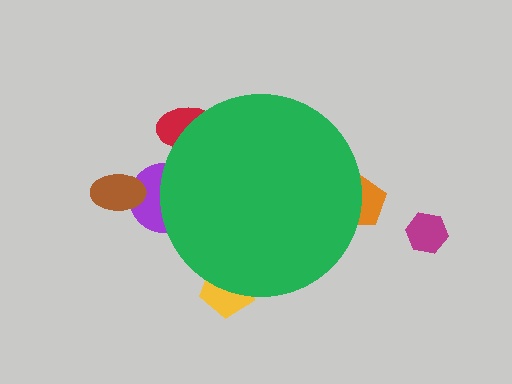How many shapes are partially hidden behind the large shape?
4 shapes are partially hidden.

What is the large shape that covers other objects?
A green circle.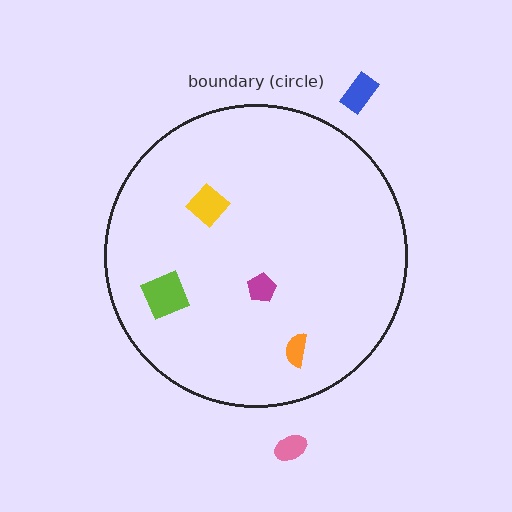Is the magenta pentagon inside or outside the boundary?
Inside.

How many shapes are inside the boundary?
4 inside, 2 outside.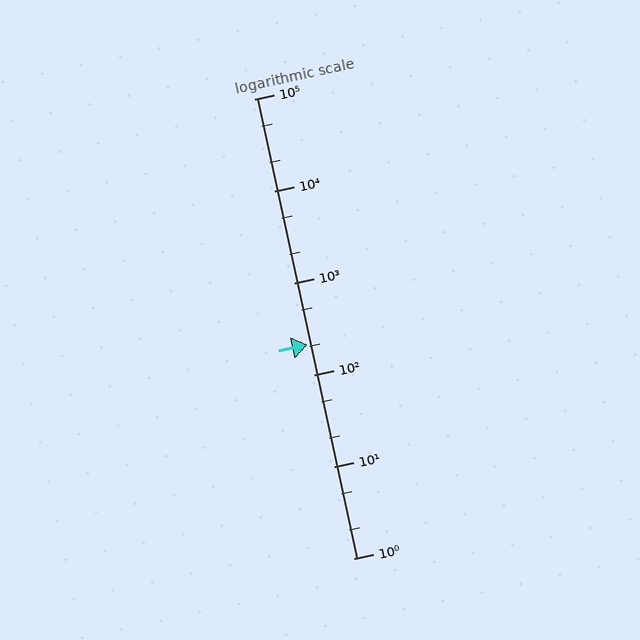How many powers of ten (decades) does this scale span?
The scale spans 5 decades, from 1 to 100000.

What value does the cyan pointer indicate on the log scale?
The pointer indicates approximately 210.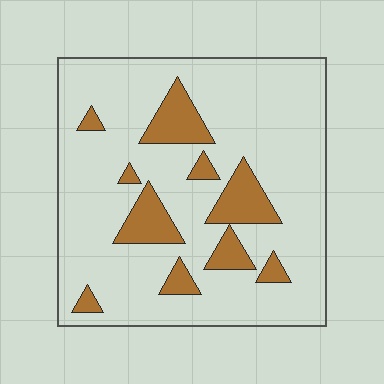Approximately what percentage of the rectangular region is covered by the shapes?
Approximately 15%.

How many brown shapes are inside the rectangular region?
10.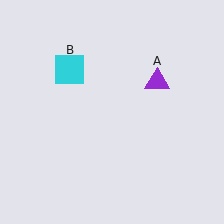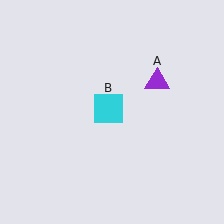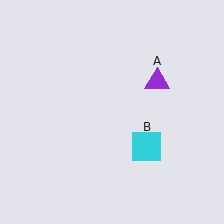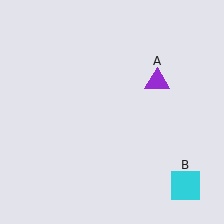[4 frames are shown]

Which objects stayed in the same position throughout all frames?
Purple triangle (object A) remained stationary.